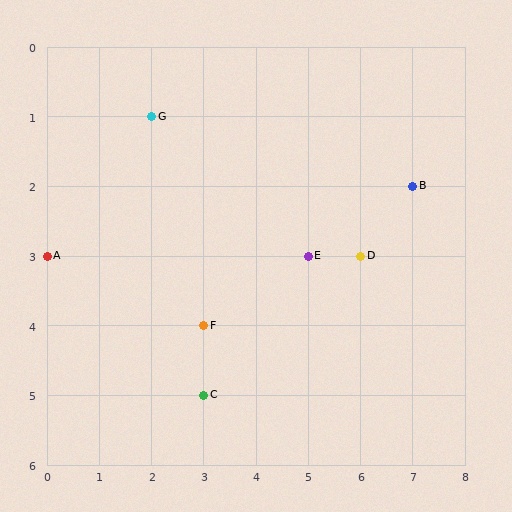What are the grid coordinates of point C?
Point C is at grid coordinates (3, 5).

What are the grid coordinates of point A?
Point A is at grid coordinates (0, 3).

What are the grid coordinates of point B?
Point B is at grid coordinates (7, 2).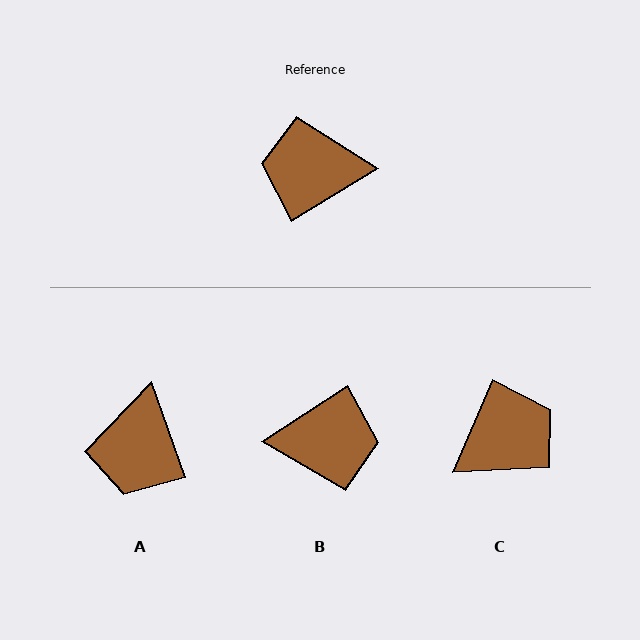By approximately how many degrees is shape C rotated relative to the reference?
Approximately 145 degrees clockwise.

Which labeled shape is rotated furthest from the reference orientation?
B, about 178 degrees away.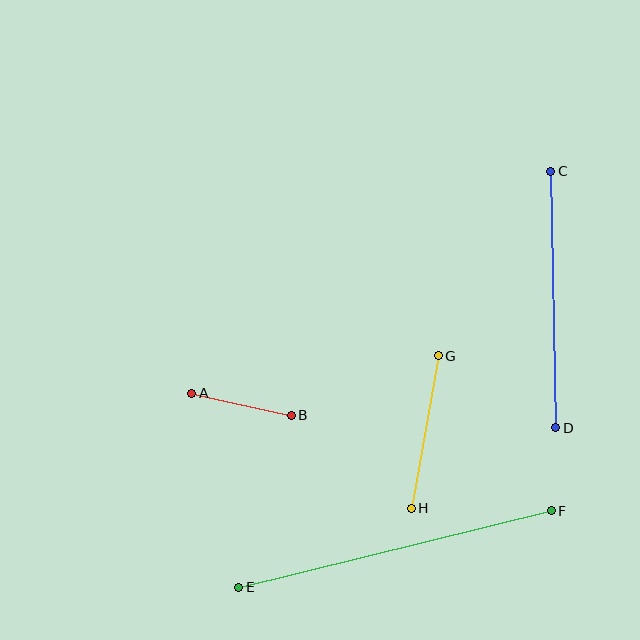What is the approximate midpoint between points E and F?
The midpoint is at approximately (395, 549) pixels.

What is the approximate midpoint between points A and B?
The midpoint is at approximately (242, 404) pixels.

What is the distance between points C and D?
The distance is approximately 257 pixels.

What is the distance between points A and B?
The distance is approximately 102 pixels.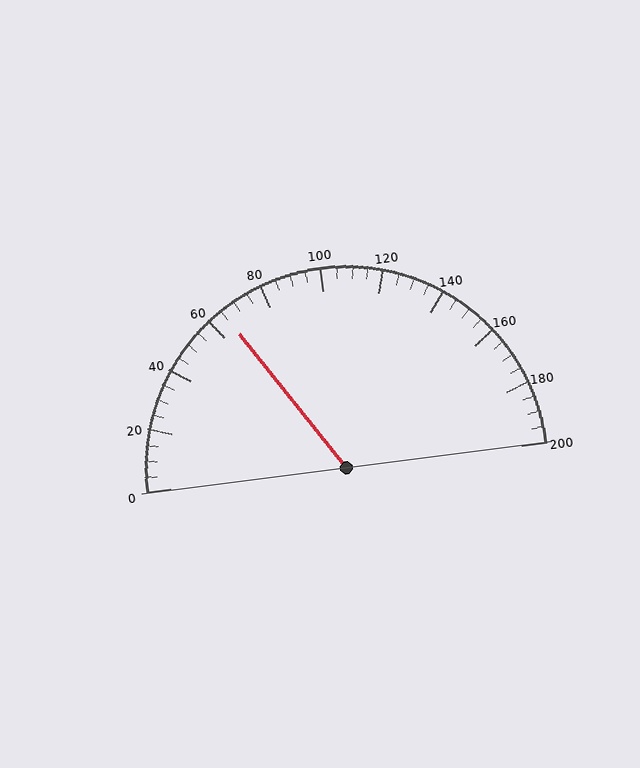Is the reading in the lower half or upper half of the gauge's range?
The reading is in the lower half of the range (0 to 200).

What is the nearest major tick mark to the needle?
The nearest major tick mark is 60.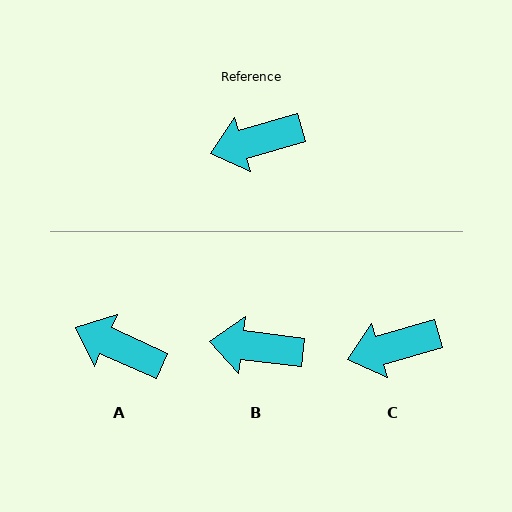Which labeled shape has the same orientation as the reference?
C.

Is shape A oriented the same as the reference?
No, it is off by about 40 degrees.